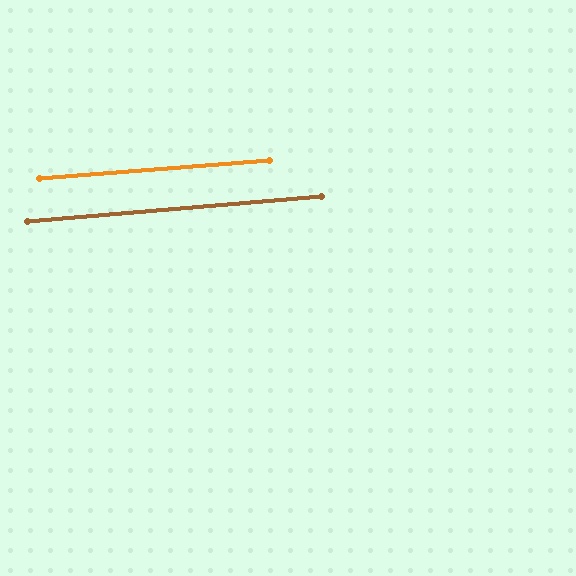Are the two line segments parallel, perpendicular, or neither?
Parallel — their directions differ by only 0.5°.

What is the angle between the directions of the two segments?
Approximately 0 degrees.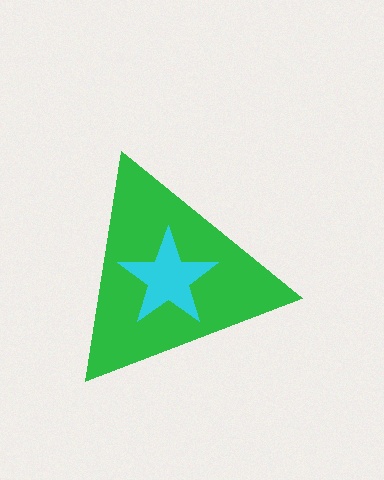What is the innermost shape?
The cyan star.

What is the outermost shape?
The green triangle.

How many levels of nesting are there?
2.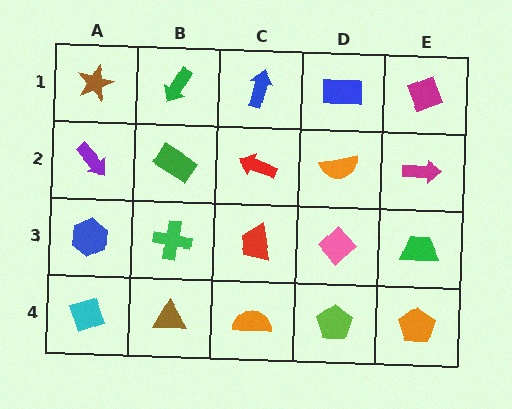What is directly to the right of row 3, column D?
A green trapezoid.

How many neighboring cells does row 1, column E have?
2.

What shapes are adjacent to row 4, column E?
A green trapezoid (row 3, column E), a lime pentagon (row 4, column D).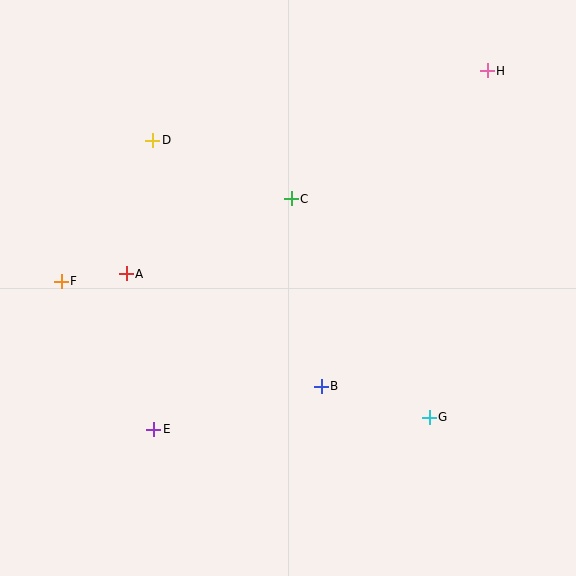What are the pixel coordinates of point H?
Point H is at (487, 71).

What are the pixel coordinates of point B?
Point B is at (321, 386).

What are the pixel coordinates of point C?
Point C is at (291, 199).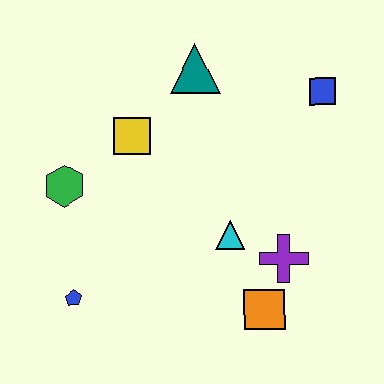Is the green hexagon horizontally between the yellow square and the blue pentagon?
No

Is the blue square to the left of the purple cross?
No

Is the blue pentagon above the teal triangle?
No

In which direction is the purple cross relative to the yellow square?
The purple cross is to the right of the yellow square.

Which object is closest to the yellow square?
The green hexagon is closest to the yellow square.